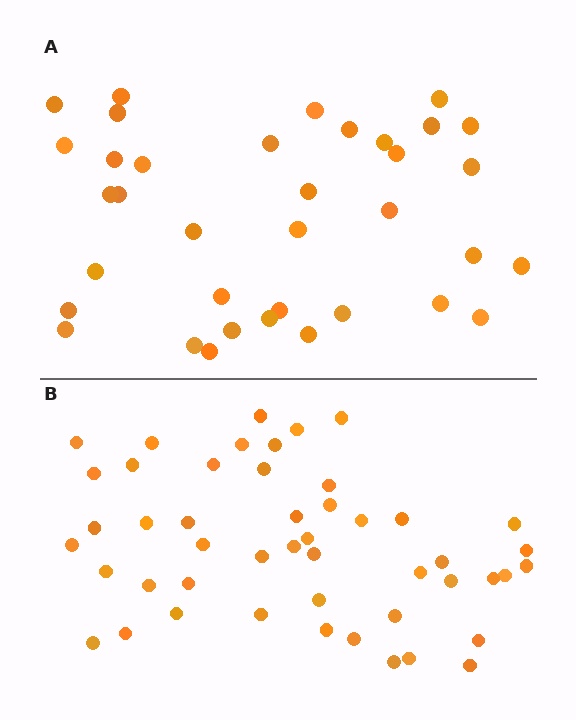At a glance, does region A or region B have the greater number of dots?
Region B (the bottom region) has more dots.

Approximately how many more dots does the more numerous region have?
Region B has roughly 12 or so more dots than region A.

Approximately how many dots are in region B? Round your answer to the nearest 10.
About 50 dots. (The exact count is 48, which rounds to 50.)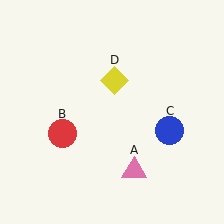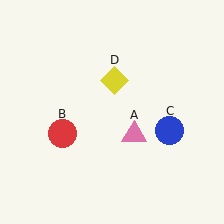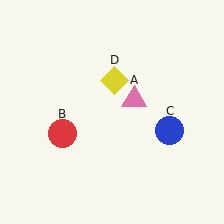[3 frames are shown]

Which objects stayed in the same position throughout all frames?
Red circle (object B) and blue circle (object C) and yellow diamond (object D) remained stationary.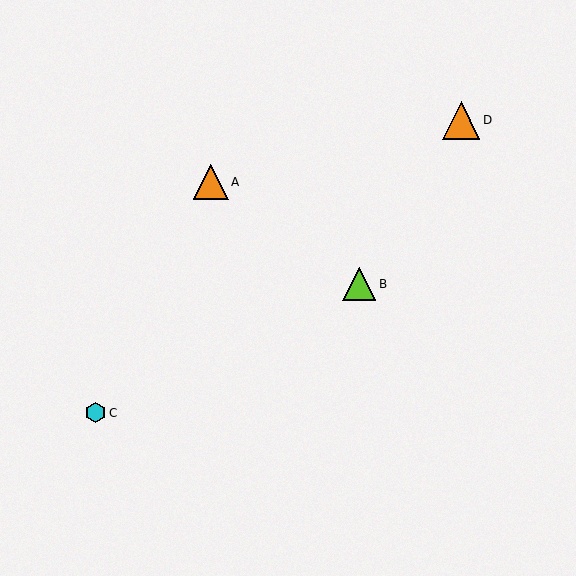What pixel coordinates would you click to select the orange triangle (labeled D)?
Click at (461, 120) to select the orange triangle D.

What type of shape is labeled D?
Shape D is an orange triangle.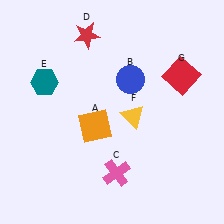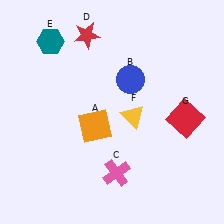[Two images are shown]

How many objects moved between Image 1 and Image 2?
2 objects moved between the two images.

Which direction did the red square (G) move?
The red square (G) moved down.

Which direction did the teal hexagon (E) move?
The teal hexagon (E) moved up.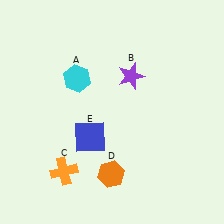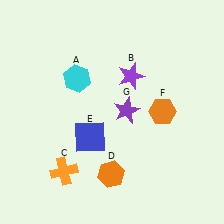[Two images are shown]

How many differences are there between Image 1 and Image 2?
There are 2 differences between the two images.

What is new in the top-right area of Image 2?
An orange hexagon (F) was added in the top-right area of Image 2.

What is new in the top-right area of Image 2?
A purple star (G) was added in the top-right area of Image 2.